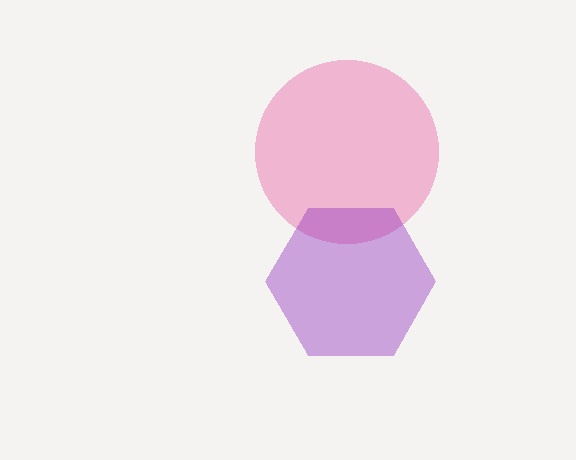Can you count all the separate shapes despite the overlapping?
Yes, there are 2 separate shapes.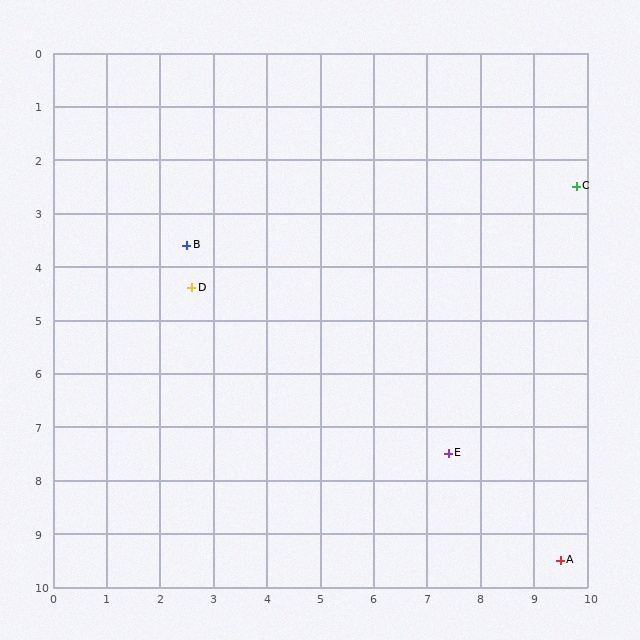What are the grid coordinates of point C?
Point C is at approximately (9.8, 2.5).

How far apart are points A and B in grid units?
Points A and B are about 9.2 grid units apart.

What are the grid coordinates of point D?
Point D is at approximately (2.6, 4.4).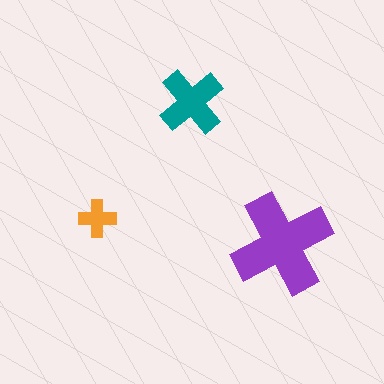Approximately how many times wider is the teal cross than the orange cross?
About 2 times wider.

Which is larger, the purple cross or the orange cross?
The purple one.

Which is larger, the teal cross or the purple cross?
The purple one.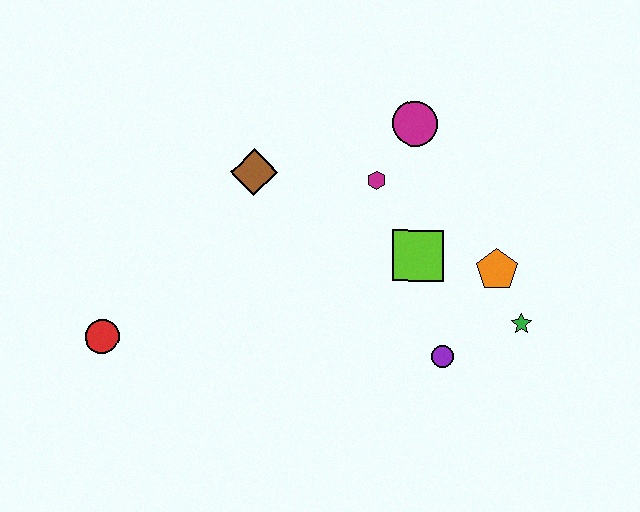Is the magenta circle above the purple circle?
Yes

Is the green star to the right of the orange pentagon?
Yes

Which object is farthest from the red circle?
The green star is farthest from the red circle.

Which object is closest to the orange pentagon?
The green star is closest to the orange pentagon.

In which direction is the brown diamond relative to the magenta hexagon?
The brown diamond is to the left of the magenta hexagon.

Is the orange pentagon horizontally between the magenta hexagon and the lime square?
No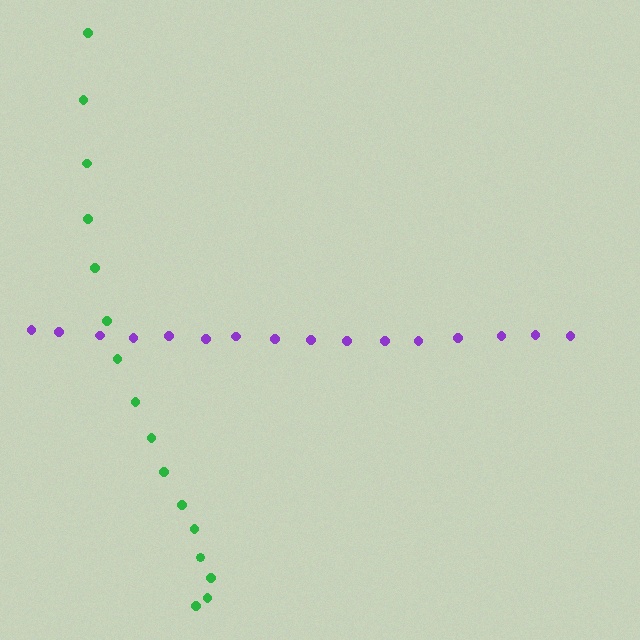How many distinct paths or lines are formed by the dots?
There are 2 distinct paths.